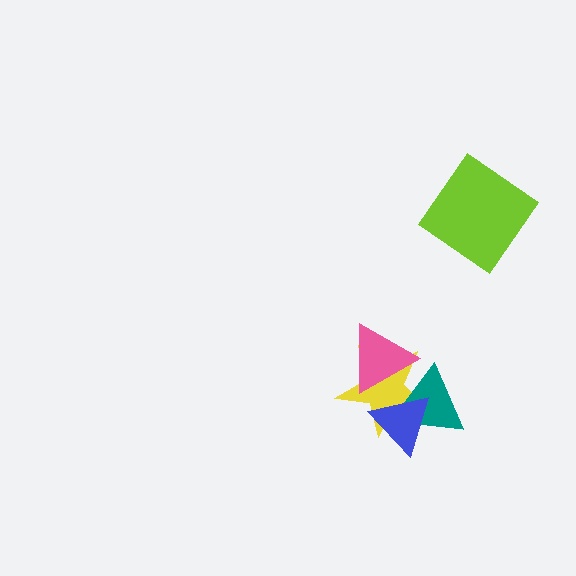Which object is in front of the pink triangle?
The blue triangle is in front of the pink triangle.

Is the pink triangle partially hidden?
Yes, it is partially covered by another shape.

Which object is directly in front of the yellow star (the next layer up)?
The teal triangle is directly in front of the yellow star.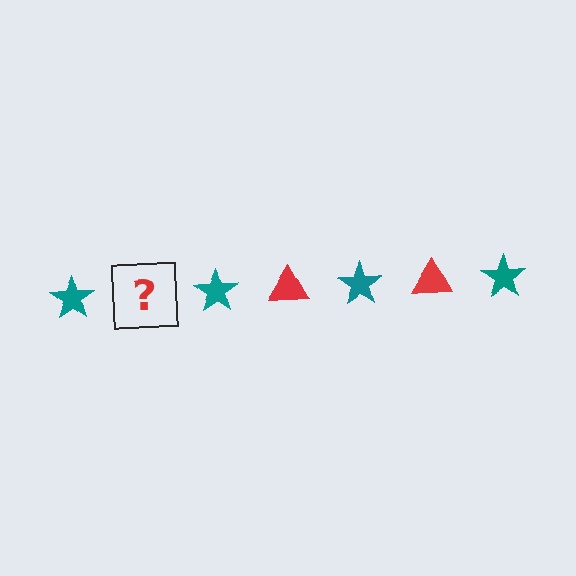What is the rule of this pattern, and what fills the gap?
The rule is that the pattern alternates between teal star and red triangle. The gap should be filled with a red triangle.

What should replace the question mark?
The question mark should be replaced with a red triangle.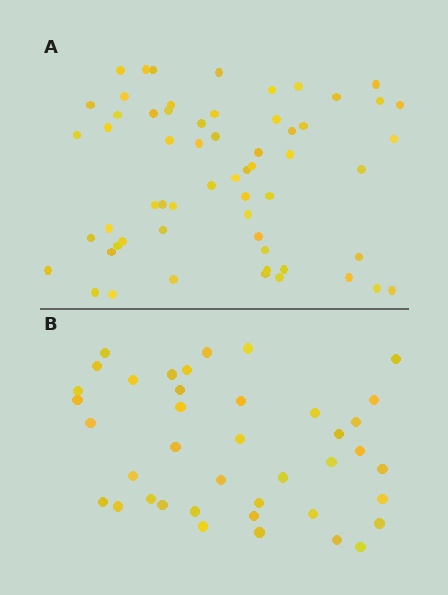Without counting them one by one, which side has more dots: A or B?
Region A (the top region) has more dots.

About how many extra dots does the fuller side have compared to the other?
Region A has approximately 20 more dots than region B.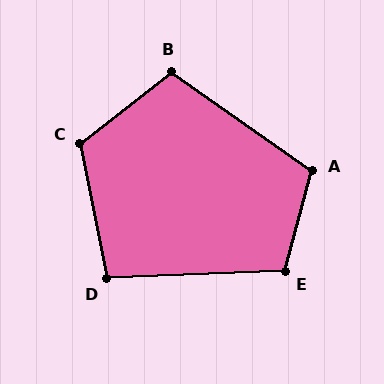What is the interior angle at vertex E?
Approximately 108 degrees (obtuse).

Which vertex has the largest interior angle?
C, at approximately 117 degrees.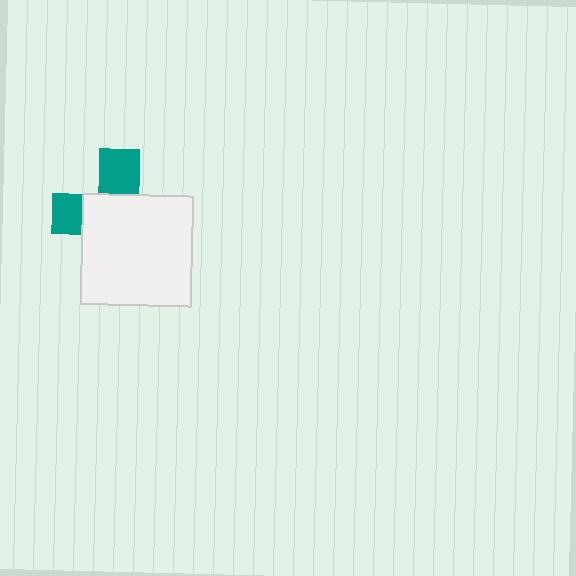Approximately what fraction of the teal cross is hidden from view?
Roughly 67% of the teal cross is hidden behind the white square.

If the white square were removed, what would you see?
You would see the complete teal cross.